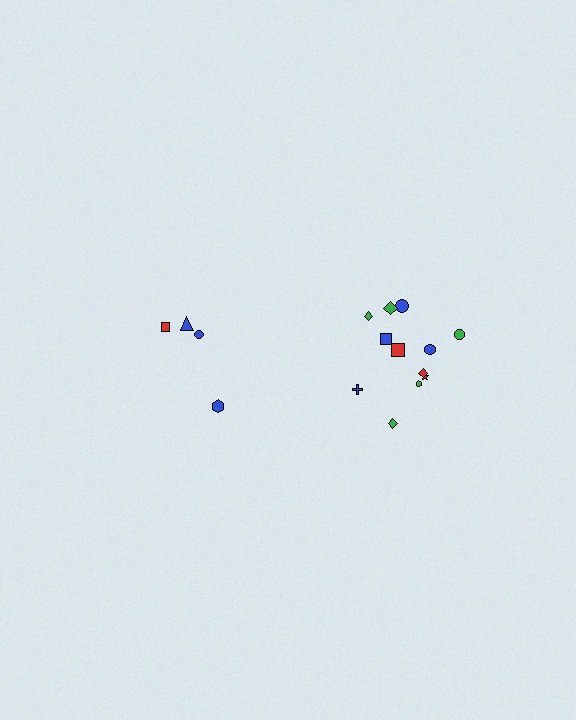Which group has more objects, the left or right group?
The right group.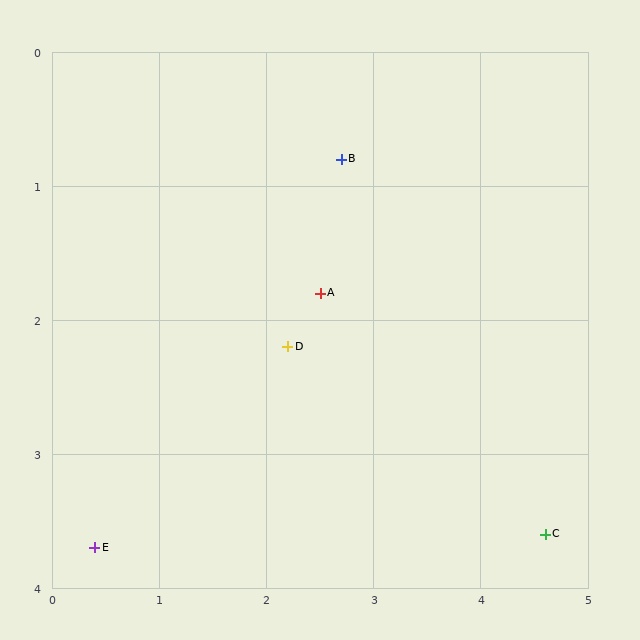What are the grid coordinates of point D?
Point D is at approximately (2.2, 2.2).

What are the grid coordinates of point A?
Point A is at approximately (2.5, 1.8).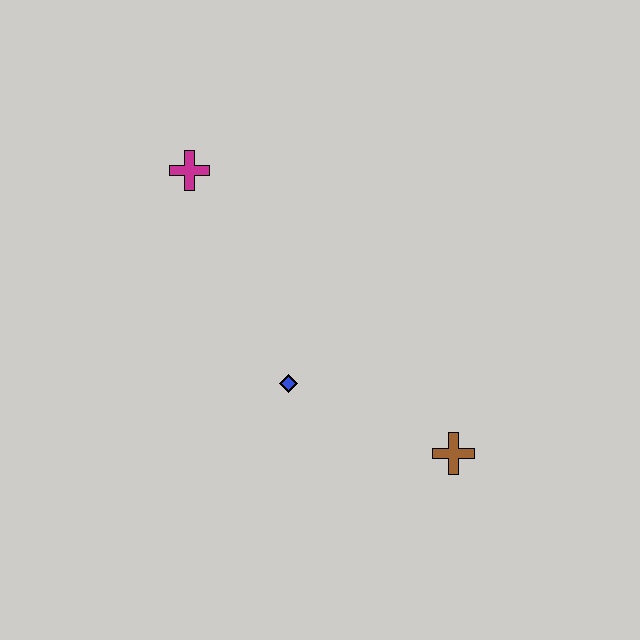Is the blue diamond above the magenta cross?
No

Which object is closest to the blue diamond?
The brown cross is closest to the blue diamond.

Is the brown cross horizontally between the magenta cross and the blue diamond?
No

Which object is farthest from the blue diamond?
The magenta cross is farthest from the blue diamond.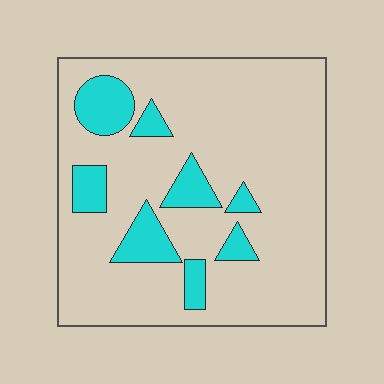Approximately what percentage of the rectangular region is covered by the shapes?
Approximately 15%.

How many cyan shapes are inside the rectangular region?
8.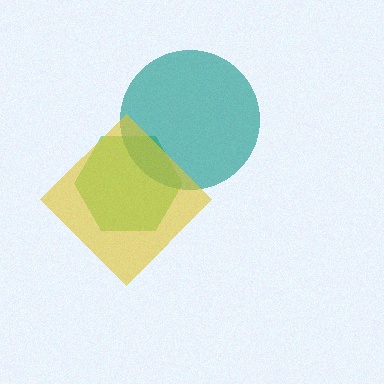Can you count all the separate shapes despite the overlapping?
Yes, there are 3 separate shapes.